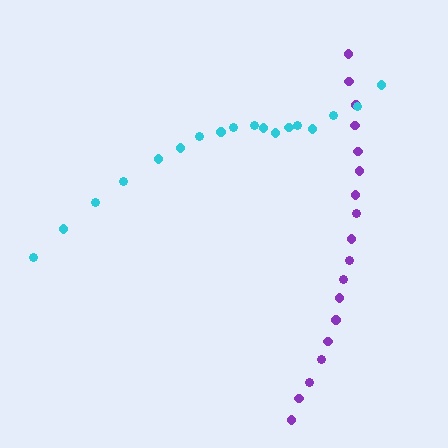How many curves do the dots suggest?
There are 2 distinct paths.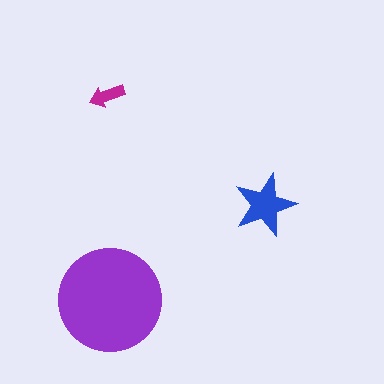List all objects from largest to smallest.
The purple circle, the blue star, the magenta arrow.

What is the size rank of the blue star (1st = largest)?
2nd.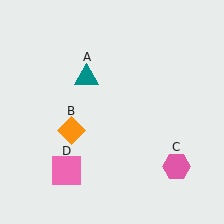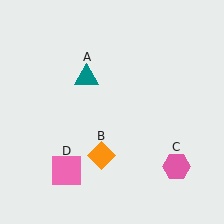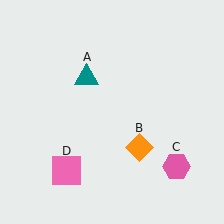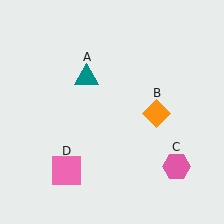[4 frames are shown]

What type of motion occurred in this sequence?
The orange diamond (object B) rotated counterclockwise around the center of the scene.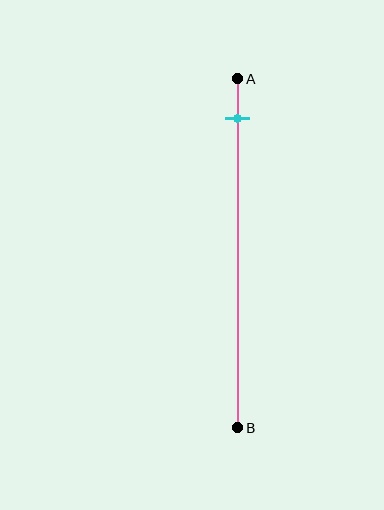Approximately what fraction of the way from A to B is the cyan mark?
The cyan mark is approximately 10% of the way from A to B.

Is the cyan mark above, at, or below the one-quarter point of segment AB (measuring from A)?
The cyan mark is above the one-quarter point of segment AB.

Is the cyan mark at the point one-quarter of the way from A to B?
No, the mark is at about 10% from A, not at the 25% one-quarter point.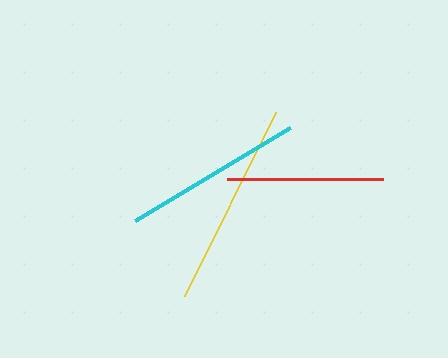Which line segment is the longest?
The yellow line is the longest at approximately 205 pixels.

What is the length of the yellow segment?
The yellow segment is approximately 205 pixels long.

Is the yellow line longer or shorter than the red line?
The yellow line is longer than the red line.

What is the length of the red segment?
The red segment is approximately 156 pixels long.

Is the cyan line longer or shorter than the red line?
The cyan line is longer than the red line.